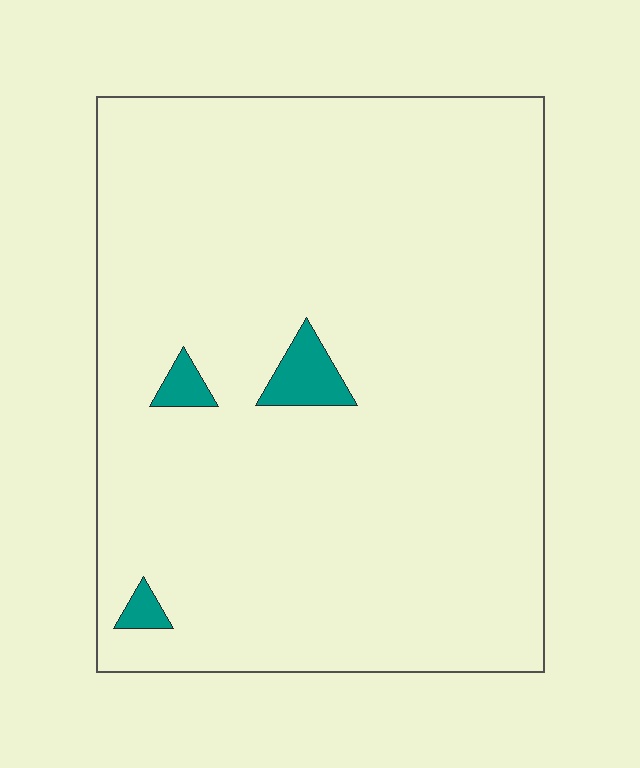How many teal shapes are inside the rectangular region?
3.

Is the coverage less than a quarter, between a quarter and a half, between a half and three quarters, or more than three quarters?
Less than a quarter.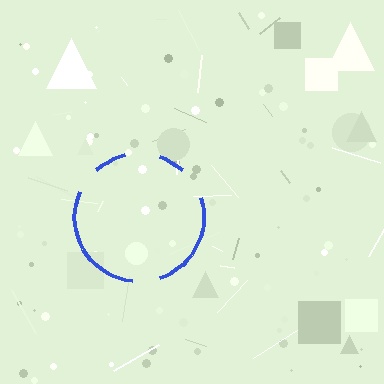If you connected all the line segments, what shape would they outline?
They would outline a circle.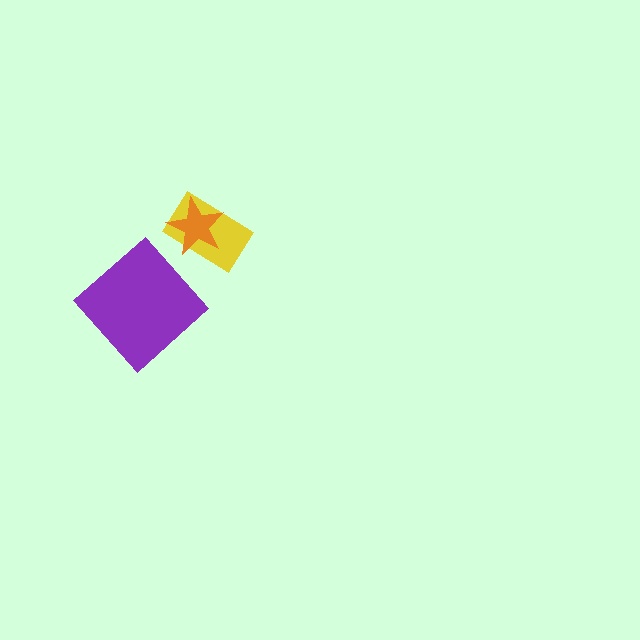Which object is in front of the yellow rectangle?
The orange star is in front of the yellow rectangle.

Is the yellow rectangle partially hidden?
Yes, it is partially covered by another shape.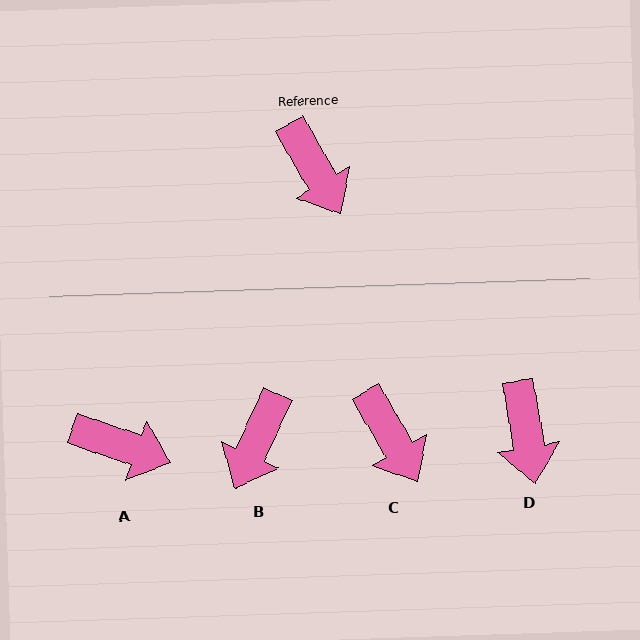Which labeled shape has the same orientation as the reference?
C.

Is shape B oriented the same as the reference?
No, it is off by about 55 degrees.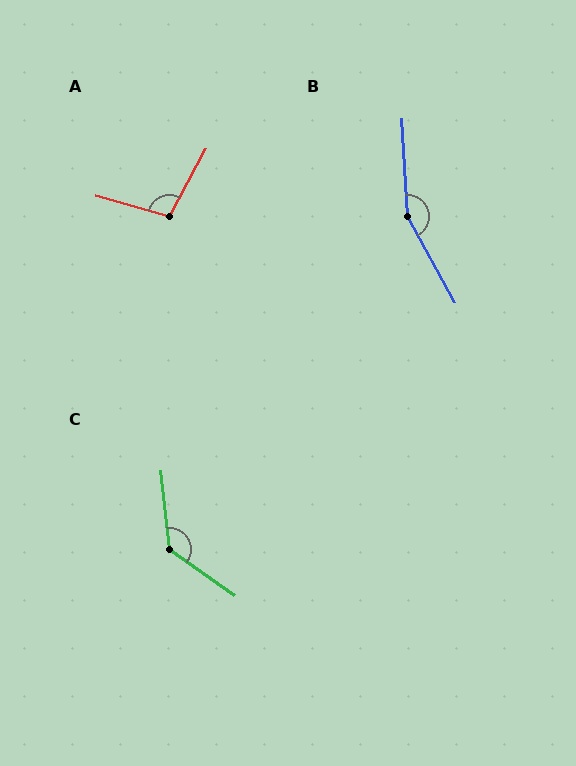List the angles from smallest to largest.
A (102°), C (132°), B (155°).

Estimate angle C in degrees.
Approximately 132 degrees.